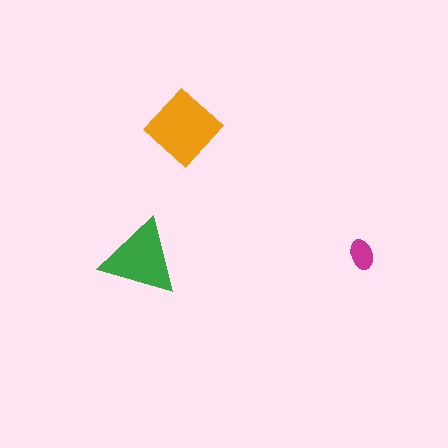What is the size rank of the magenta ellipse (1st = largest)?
3rd.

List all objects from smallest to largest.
The magenta ellipse, the green triangle, the orange diamond.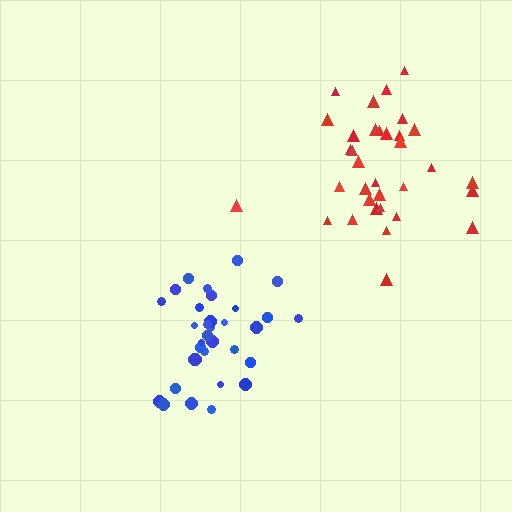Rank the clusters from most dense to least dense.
blue, red.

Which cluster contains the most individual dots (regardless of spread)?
Red (34).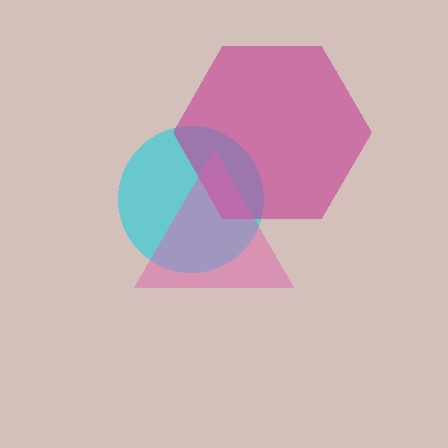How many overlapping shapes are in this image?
There are 3 overlapping shapes in the image.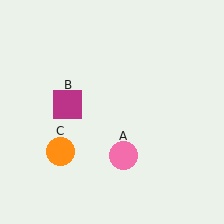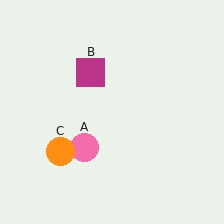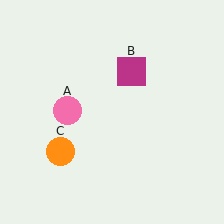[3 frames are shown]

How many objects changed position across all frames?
2 objects changed position: pink circle (object A), magenta square (object B).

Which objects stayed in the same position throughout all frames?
Orange circle (object C) remained stationary.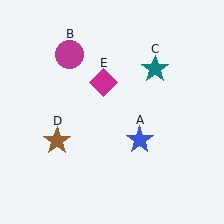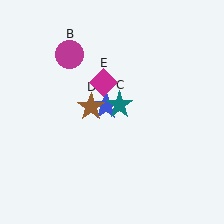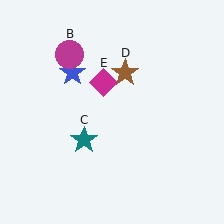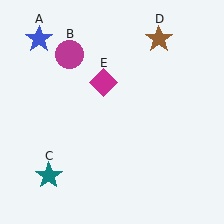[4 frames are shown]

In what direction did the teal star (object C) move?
The teal star (object C) moved down and to the left.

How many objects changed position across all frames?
3 objects changed position: blue star (object A), teal star (object C), brown star (object D).